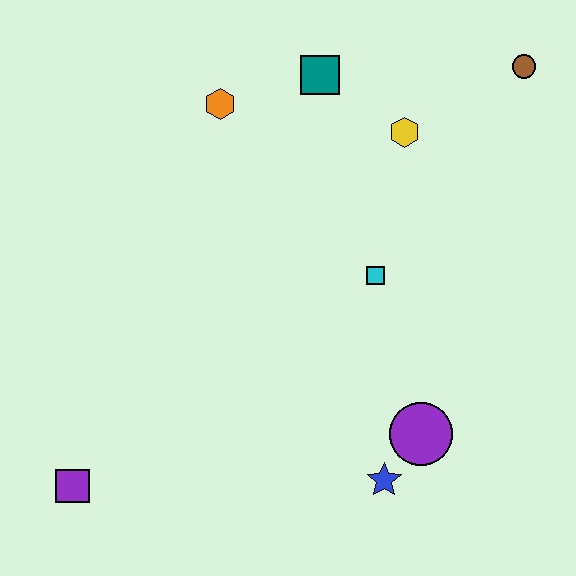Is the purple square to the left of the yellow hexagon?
Yes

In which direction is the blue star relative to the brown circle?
The blue star is below the brown circle.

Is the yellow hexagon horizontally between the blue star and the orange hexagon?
No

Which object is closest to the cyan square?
The yellow hexagon is closest to the cyan square.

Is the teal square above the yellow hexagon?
Yes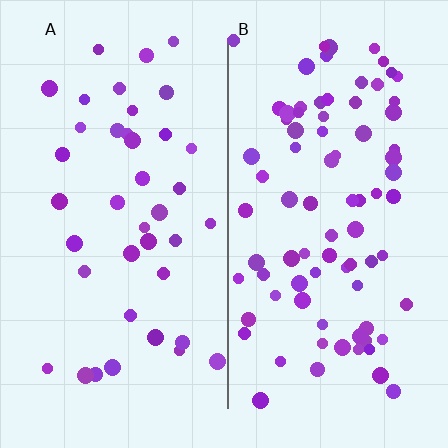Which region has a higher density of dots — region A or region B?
B (the right).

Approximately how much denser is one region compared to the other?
Approximately 2.1× — region B over region A.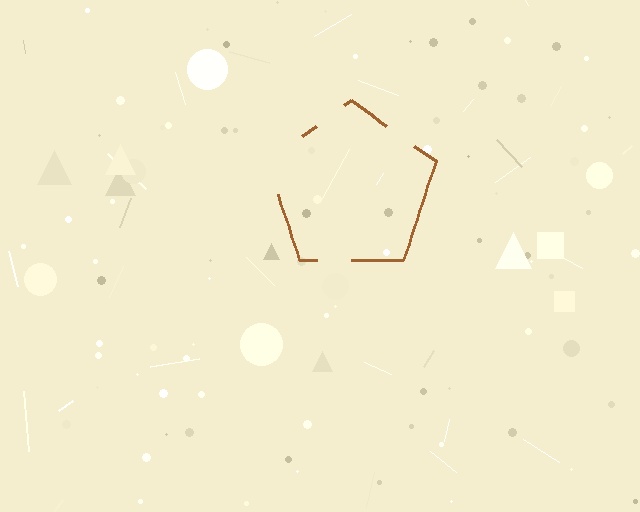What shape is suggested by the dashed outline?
The dashed outline suggests a pentagon.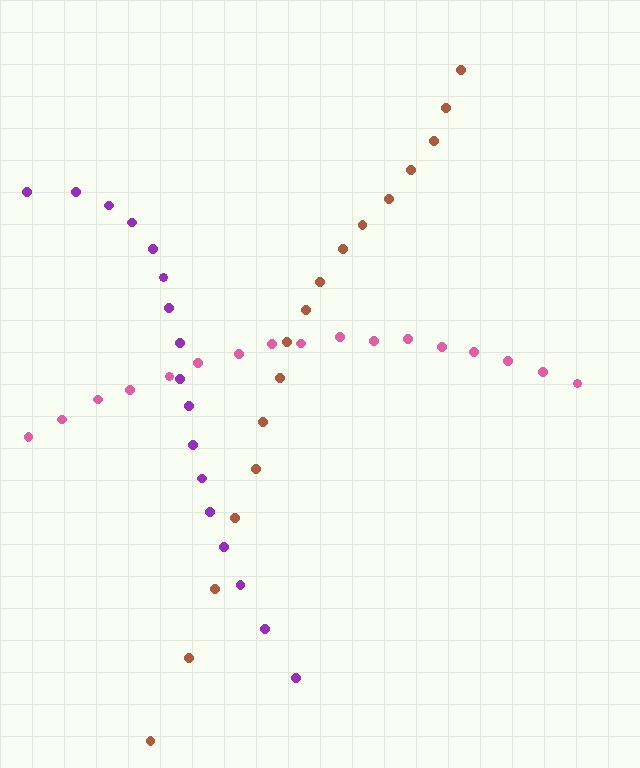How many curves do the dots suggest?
There are 3 distinct paths.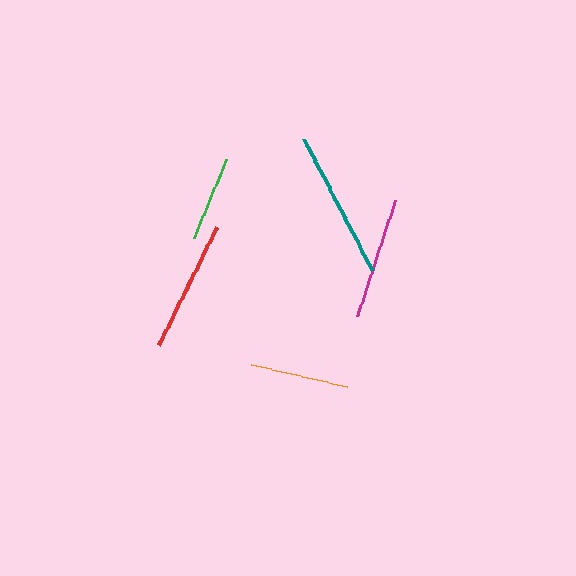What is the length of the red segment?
The red segment is approximately 132 pixels long.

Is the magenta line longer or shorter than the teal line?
The teal line is longer than the magenta line.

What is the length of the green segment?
The green segment is approximately 85 pixels long.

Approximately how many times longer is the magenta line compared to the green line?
The magenta line is approximately 1.4 times the length of the green line.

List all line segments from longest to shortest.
From longest to shortest: teal, red, magenta, orange, green.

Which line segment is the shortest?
The green line is the shortest at approximately 85 pixels.